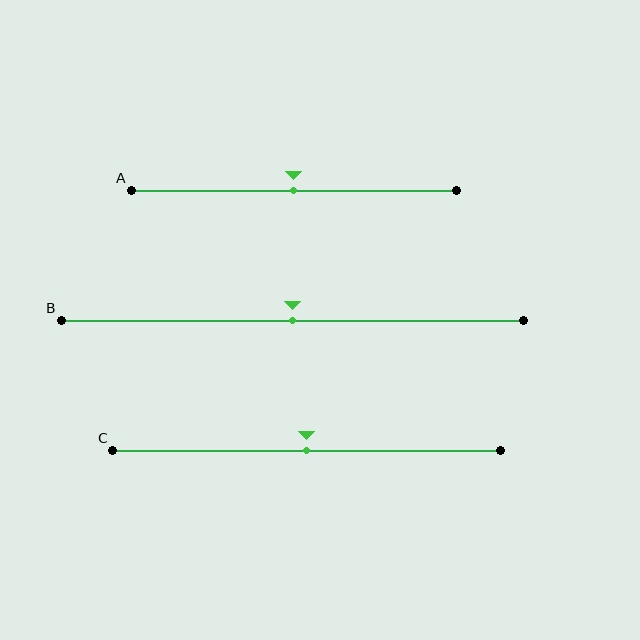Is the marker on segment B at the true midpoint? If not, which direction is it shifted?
Yes, the marker on segment B is at the true midpoint.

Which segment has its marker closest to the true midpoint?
Segment A has its marker closest to the true midpoint.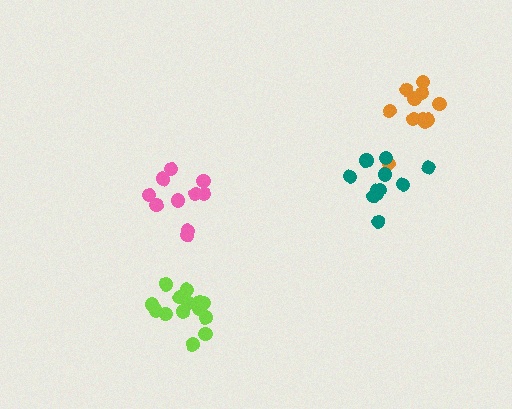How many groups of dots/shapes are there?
There are 4 groups.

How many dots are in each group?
Group 1: 11 dots, Group 2: 11 dots, Group 3: 10 dots, Group 4: 14 dots (46 total).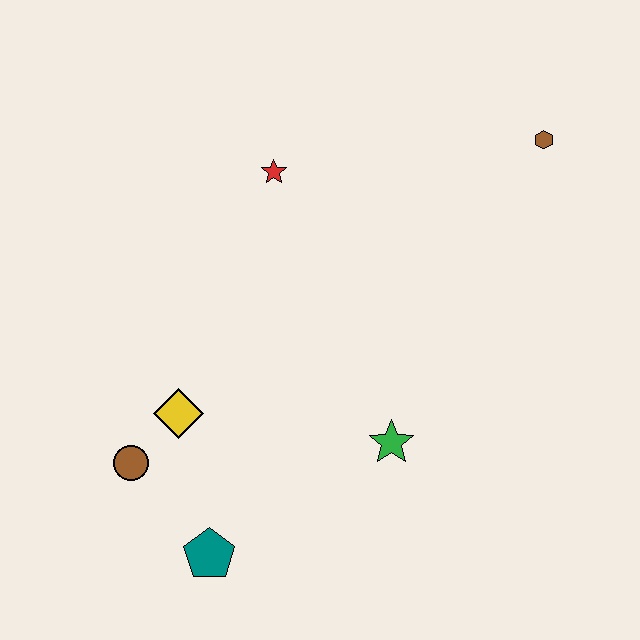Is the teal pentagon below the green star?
Yes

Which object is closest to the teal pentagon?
The brown circle is closest to the teal pentagon.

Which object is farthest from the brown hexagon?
The teal pentagon is farthest from the brown hexagon.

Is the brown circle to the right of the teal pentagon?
No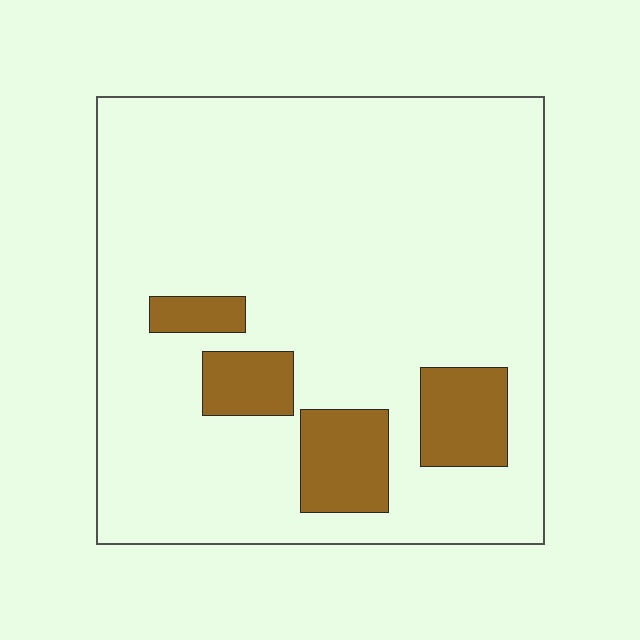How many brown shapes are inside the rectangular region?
4.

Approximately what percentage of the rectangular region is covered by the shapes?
Approximately 15%.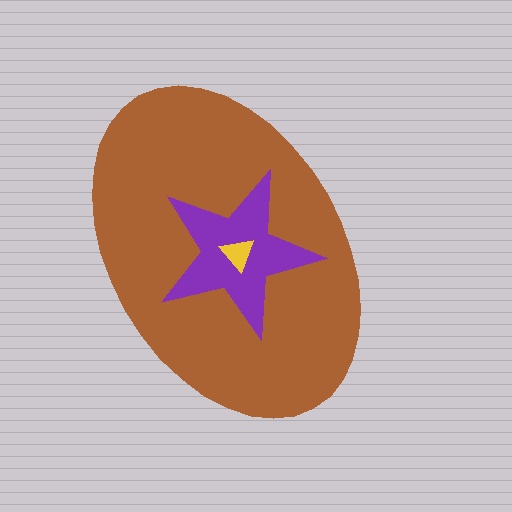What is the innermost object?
The yellow triangle.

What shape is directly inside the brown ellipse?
The purple star.